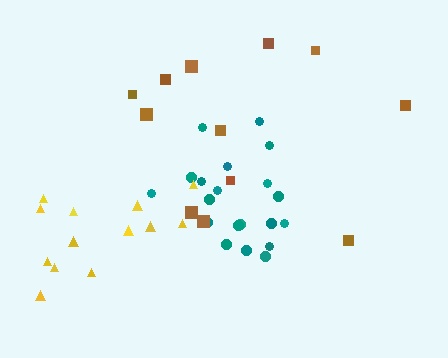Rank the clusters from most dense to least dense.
teal, yellow, brown.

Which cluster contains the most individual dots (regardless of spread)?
Teal (20).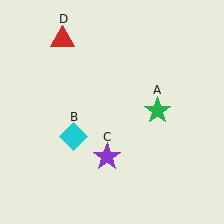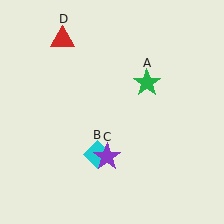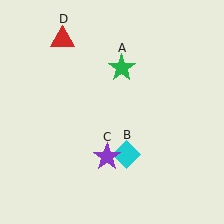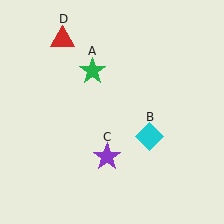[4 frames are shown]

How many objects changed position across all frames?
2 objects changed position: green star (object A), cyan diamond (object B).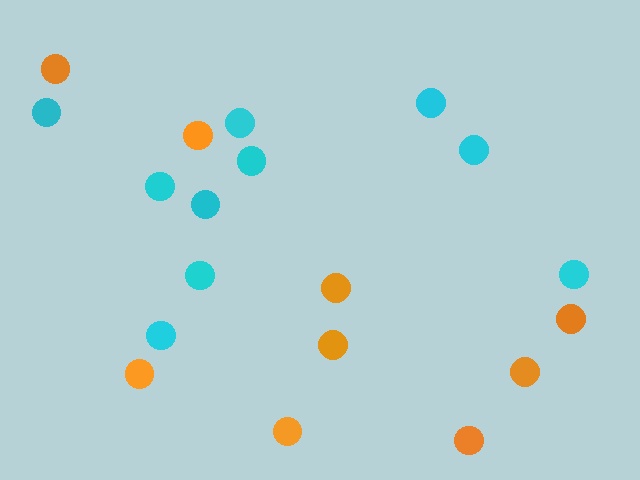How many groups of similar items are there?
There are 2 groups: one group of orange circles (9) and one group of cyan circles (10).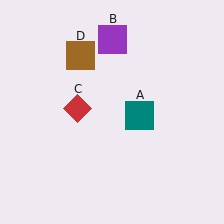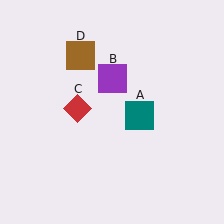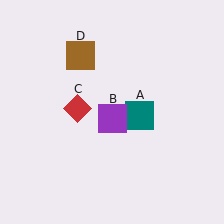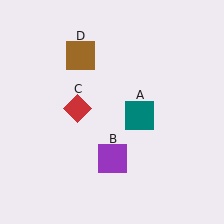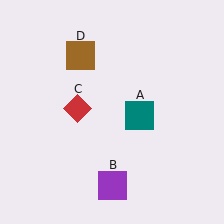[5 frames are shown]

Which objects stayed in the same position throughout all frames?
Teal square (object A) and red diamond (object C) and brown square (object D) remained stationary.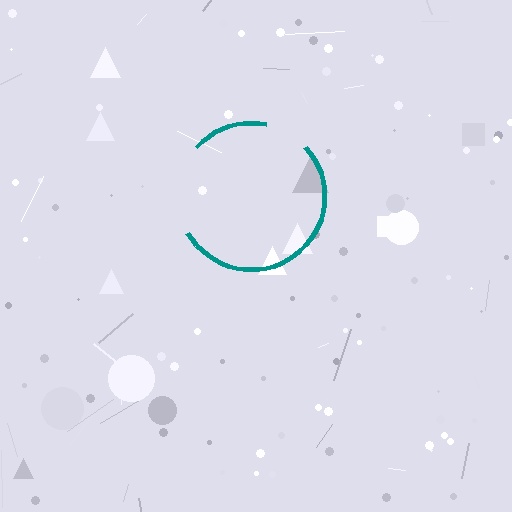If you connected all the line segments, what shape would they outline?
They would outline a circle.